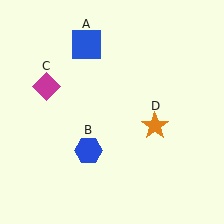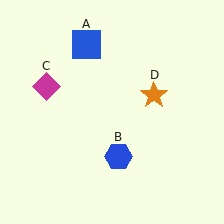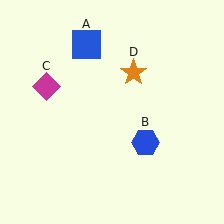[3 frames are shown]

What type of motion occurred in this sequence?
The blue hexagon (object B), orange star (object D) rotated counterclockwise around the center of the scene.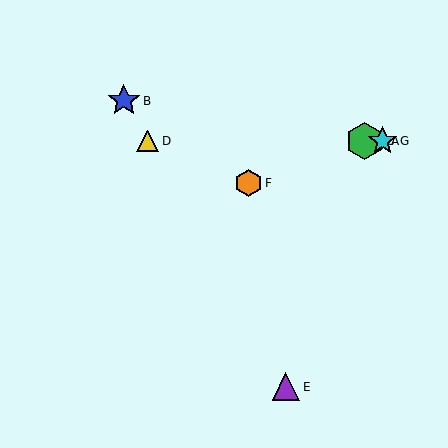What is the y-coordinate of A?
Object A is at y≈141.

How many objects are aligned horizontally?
4 objects (A, C, D, G) are aligned horizontally.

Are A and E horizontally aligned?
No, A is at y≈141 and E is at y≈387.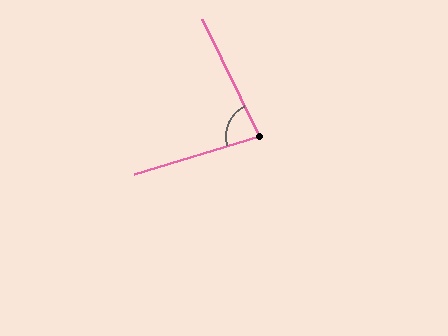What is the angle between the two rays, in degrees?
Approximately 81 degrees.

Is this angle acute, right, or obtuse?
It is acute.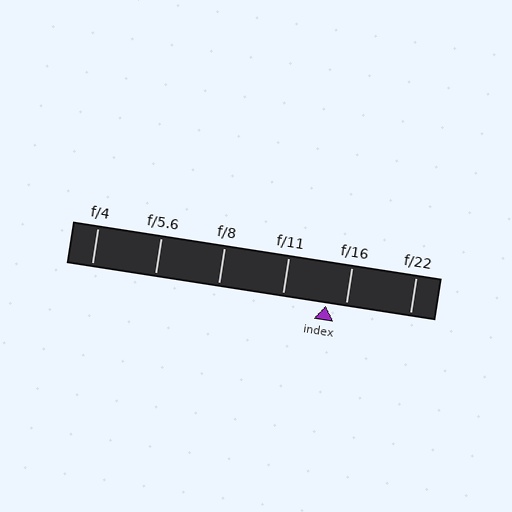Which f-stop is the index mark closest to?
The index mark is closest to f/16.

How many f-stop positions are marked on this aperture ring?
There are 6 f-stop positions marked.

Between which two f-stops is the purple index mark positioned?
The index mark is between f/11 and f/16.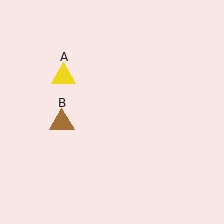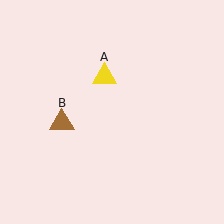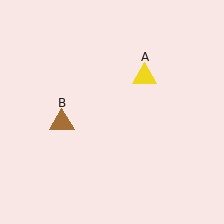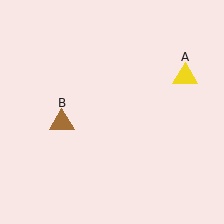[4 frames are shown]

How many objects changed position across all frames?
1 object changed position: yellow triangle (object A).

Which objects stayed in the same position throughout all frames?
Brown triangle (object B) remained stationary.